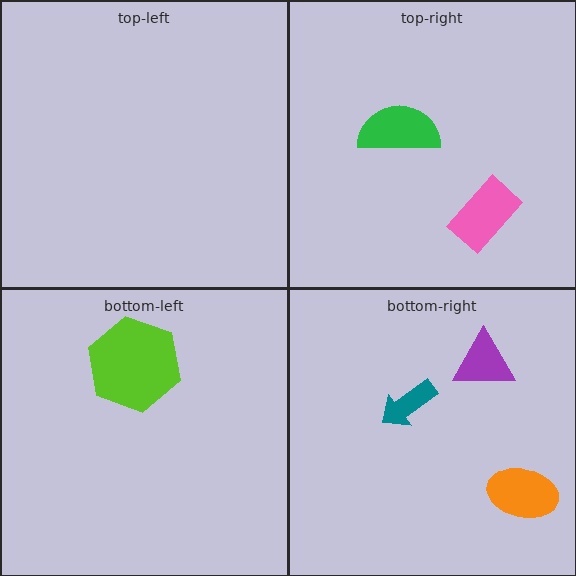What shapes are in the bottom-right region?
The orange ellipse, the teal arrow, the purple triangle.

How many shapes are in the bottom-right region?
3.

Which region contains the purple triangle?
The bottom-right region.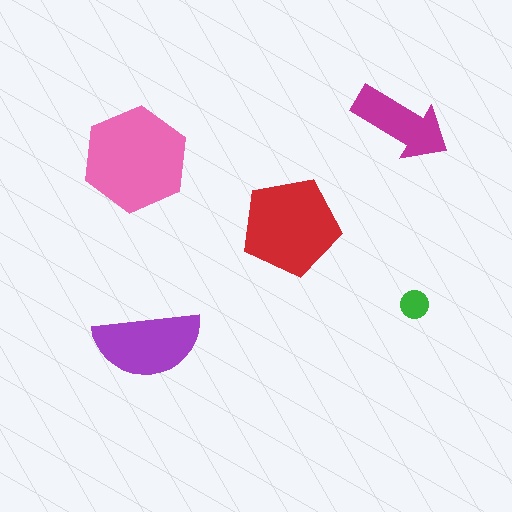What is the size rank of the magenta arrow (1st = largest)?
4th.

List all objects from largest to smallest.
The pink hexagon, the red pentagon, the purple semicircle, the magenta arrow, the green circle.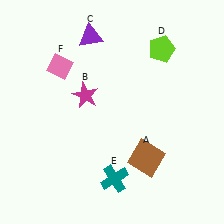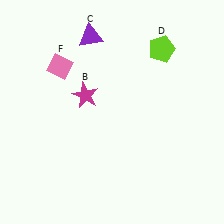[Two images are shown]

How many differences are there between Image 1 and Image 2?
There are 2 differences between the two images.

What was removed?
The brown square (A), the teal cross (E) were removed in Image 2.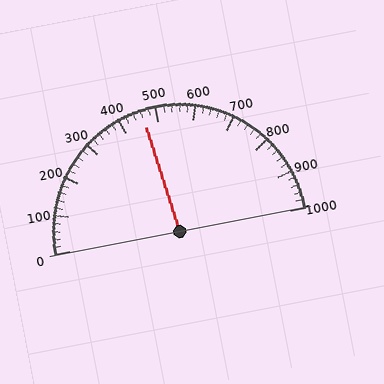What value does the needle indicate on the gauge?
The needle indicates approximately 460.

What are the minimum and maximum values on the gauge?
The gauge ranges from 0 to 1000.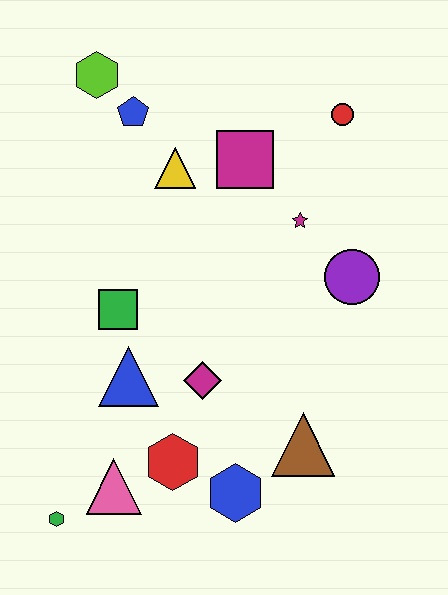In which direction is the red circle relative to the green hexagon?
The red circle is above the green hexagon.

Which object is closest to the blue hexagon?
The red hexagon is closest to the blue hexagon.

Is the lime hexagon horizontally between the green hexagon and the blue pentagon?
Yes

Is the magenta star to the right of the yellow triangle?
Yes